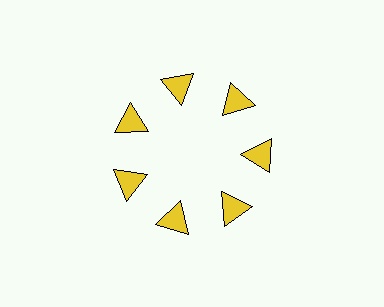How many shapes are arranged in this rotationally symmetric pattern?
There are 7 shapes, arranged in 7 groups of 1.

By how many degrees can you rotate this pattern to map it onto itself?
The pattern maps onto itself every 51 degrees of rotation.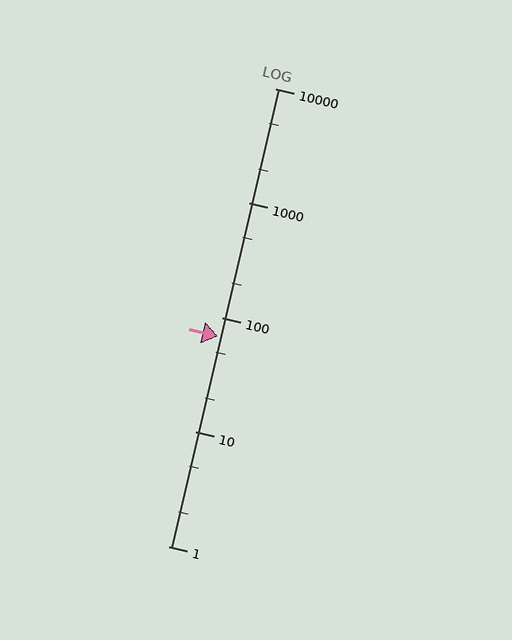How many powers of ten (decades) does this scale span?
The scale spans 4 decades, from 1 to 10000.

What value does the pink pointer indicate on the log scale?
The pointer indicates approximately 68.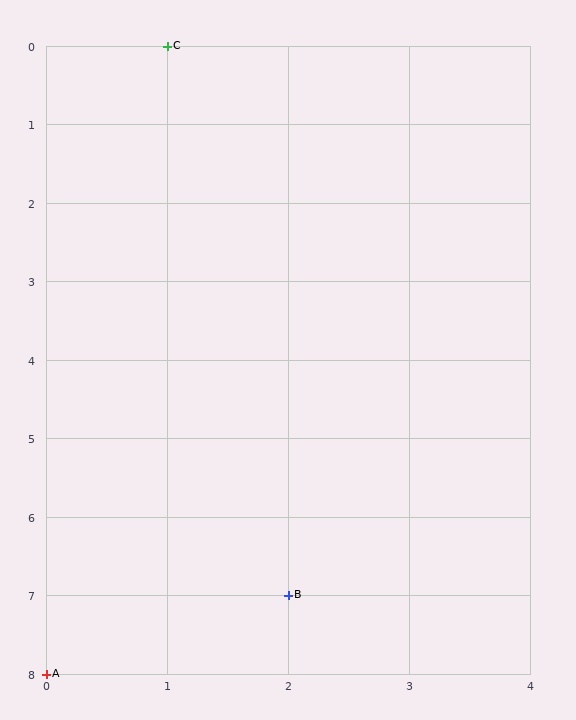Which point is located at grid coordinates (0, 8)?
Point A is at (0, 8).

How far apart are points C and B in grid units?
Points C and B are 1 column and 7 rows apart (about 7.1 grid units diagonally).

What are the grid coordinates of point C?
Point C is at grid coordinates (1, 0).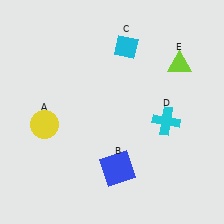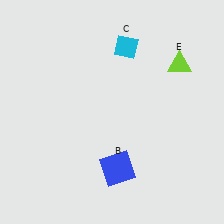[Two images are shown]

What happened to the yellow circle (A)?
The yellow circle (A) was removed in Image 2. It was in the bottom-left area of Image 1.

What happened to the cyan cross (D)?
The cyan cross (D) was removed in Image 2. It was in the bottom-right area of Image 1.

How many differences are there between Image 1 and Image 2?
There are 2 differences between the two images.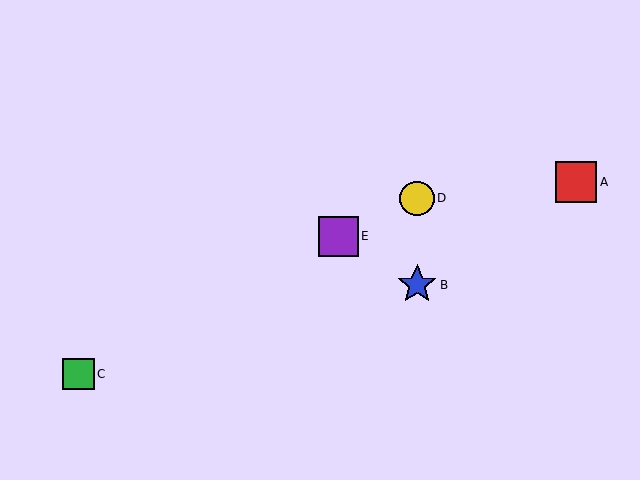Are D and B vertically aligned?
Yes, both are at x≈417.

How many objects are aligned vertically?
2 objects (B, D) are aligned vertically.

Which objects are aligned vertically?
Objects B, D are aligned vertically.